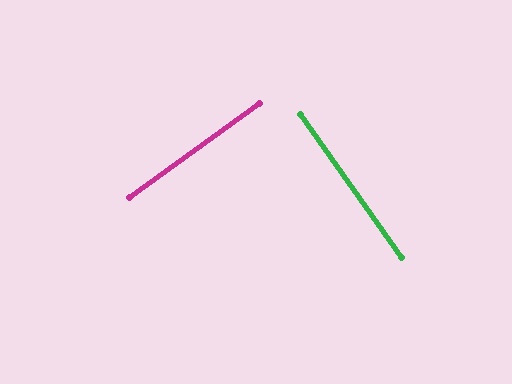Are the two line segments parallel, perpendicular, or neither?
Perpendicular — they meet at approximately 89°.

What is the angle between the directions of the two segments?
Approximately 89 degrees.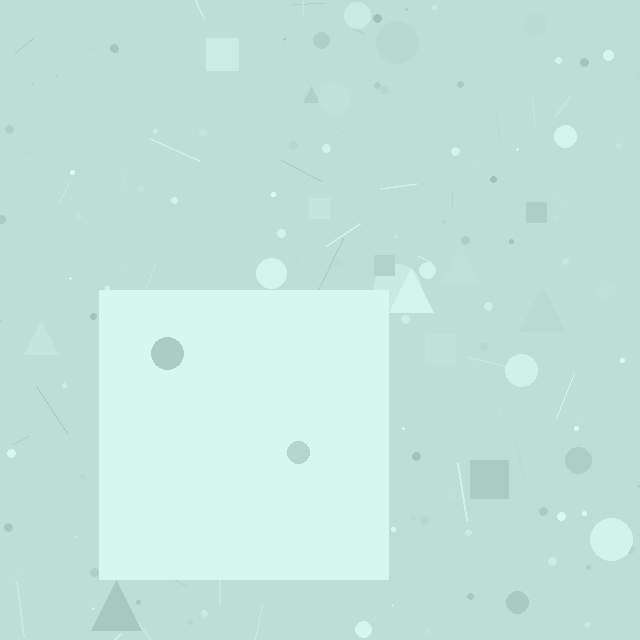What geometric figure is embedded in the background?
A square is embedded in the background.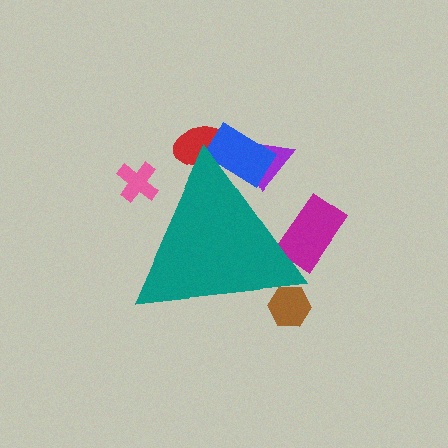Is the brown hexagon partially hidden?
Yes, the brown hexagon is partially hidden behind the teal triangle.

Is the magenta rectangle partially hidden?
Yes, the magenta rectangle is partially hidden behind the teal triangle.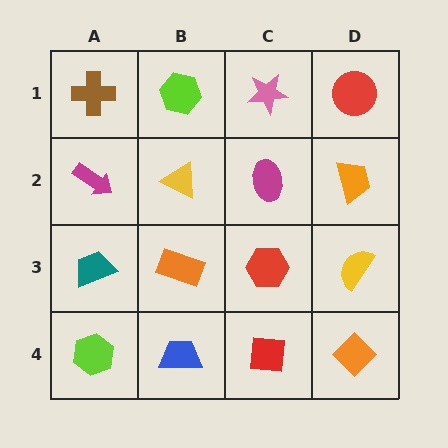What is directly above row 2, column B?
A lime hexagon.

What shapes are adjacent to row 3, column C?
A magenta ellipse (row 2, column C), a red square (row 4, column C), an orange rectangle (row 3, column B), a yellow semicircle (row 3, column D).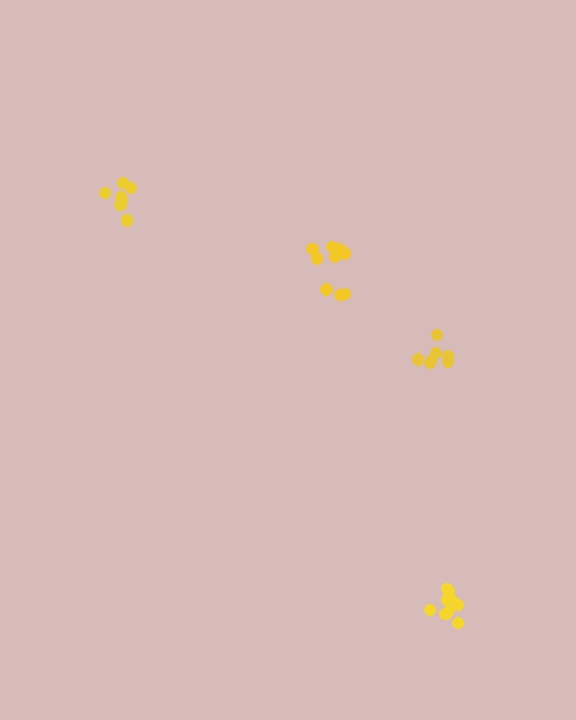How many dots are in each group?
Group 1: 10 dots, Group 2: 10 dots, Group 3: 7 dots, Group 4: 7 dots (34 total).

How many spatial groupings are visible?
There are 4 spatial groupings.